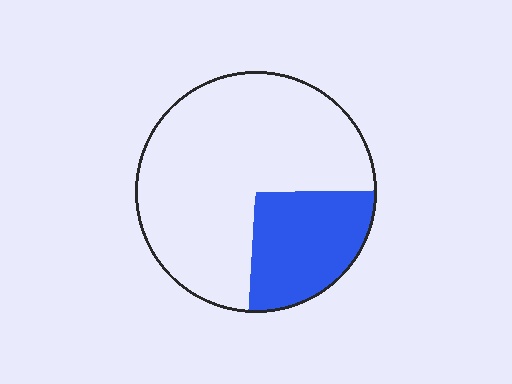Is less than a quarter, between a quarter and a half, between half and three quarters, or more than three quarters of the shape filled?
Between a quarter and a half.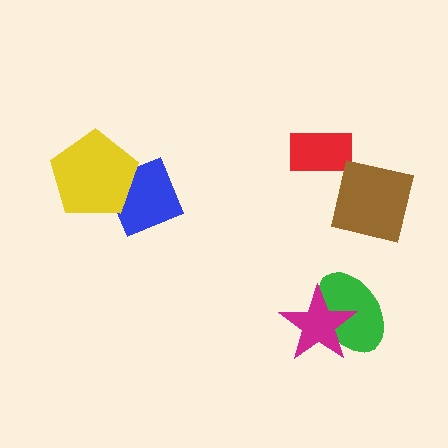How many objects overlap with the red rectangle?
0 objects overlap with the red rectangle.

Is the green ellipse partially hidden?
Yes, it is partially covered by another shape.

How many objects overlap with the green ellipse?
1 object overlaps with the green ellipse.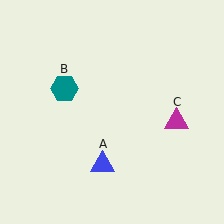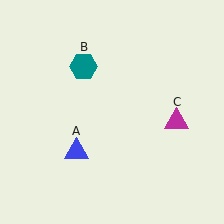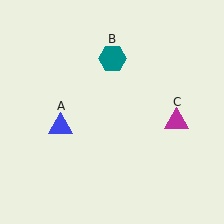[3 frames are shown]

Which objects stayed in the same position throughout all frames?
Magenta triangle (object C) remained stationary.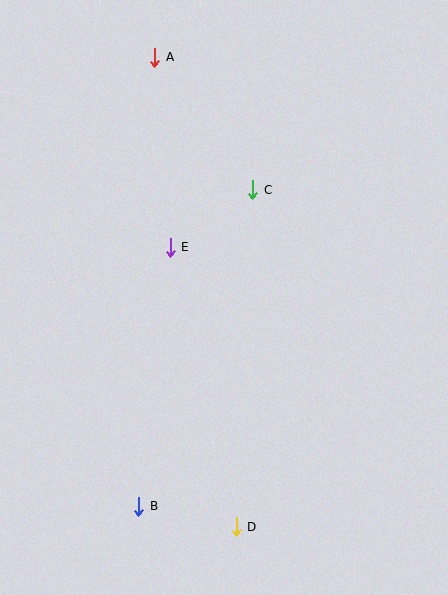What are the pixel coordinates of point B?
Point B is at (139, 506).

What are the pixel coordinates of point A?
Point A is at (155, 57).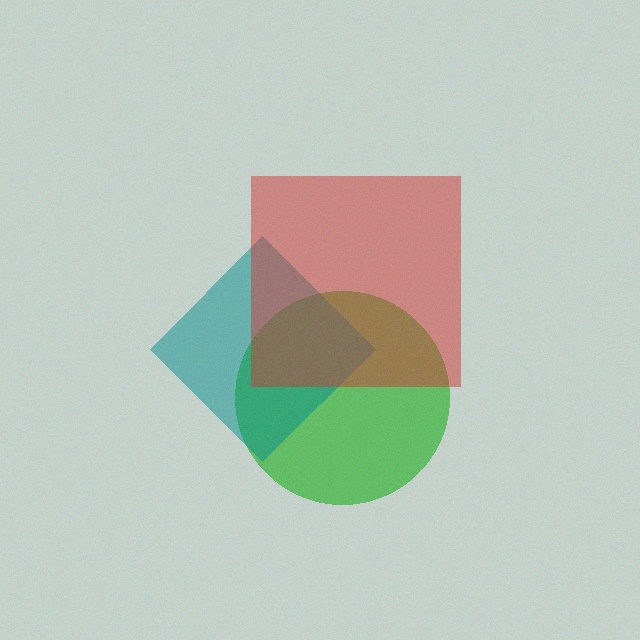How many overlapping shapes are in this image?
There are 3 overlapping shapes in the image.